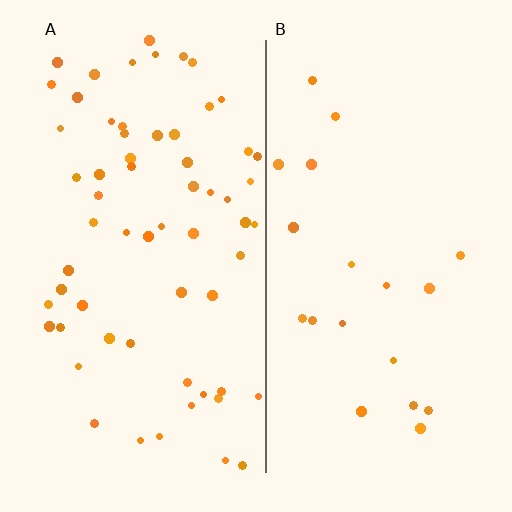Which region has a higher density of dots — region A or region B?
A (the left).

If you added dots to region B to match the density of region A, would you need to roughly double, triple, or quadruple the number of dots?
Approximately triple.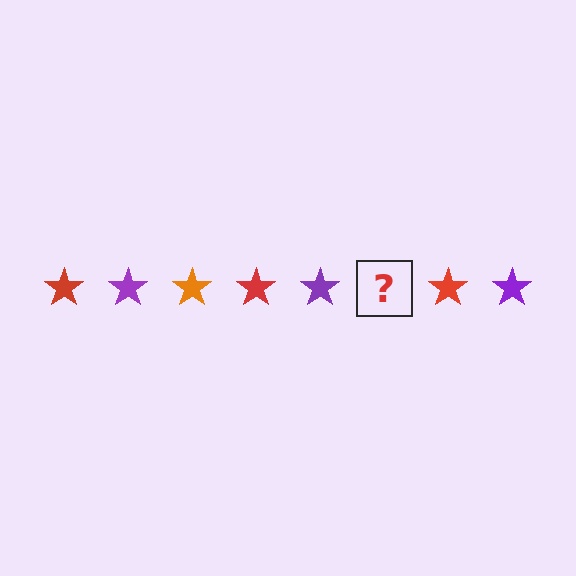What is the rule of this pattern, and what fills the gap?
The rule is that the pattern cycles through red, purple, orange stars. The gap should be filled with an orange star.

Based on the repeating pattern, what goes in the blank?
The blank should be an orange star.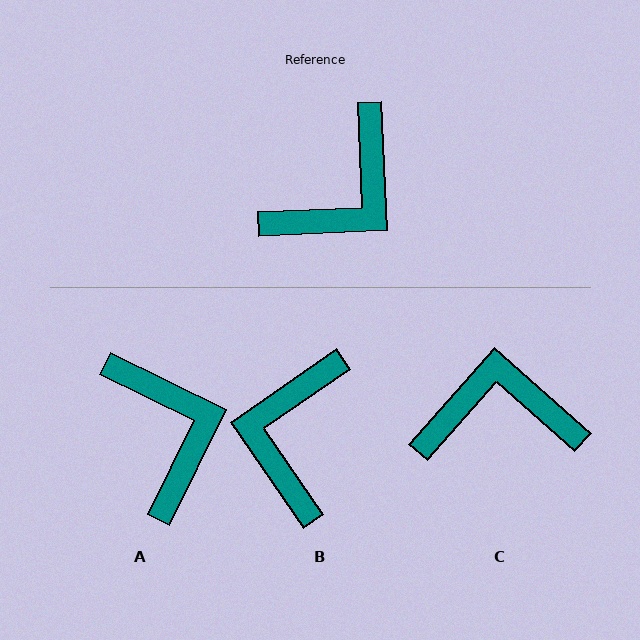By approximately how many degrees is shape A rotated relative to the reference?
Approximately 61 degrees counter-clockwise.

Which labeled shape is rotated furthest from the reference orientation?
B, about 148 degrees away.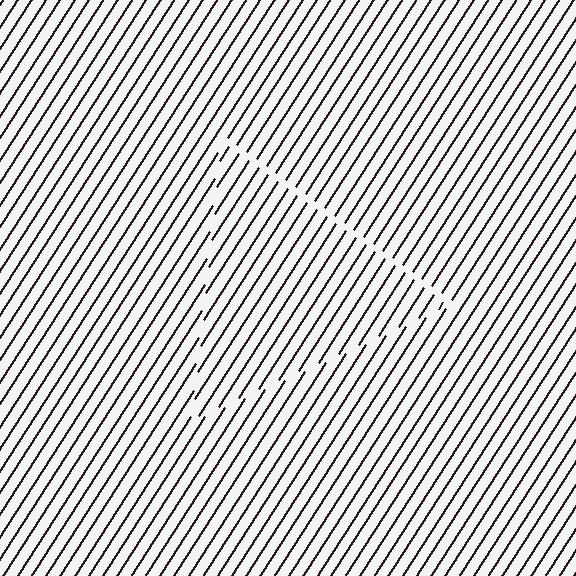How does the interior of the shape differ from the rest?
The interior of the shape contains the same grating, shifted by half a period — the contour is defined by the phase discontinuity where line-ends from the inner and outer gratings abut.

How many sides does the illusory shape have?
3 sides — the line-ends trace a triangle.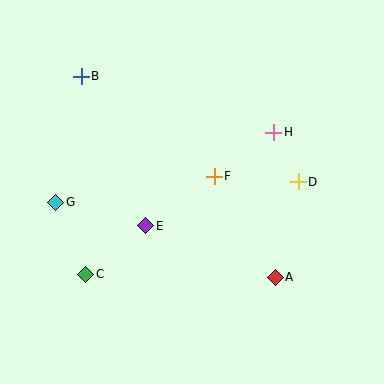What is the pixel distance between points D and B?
The distance between D and B is 241 pixels.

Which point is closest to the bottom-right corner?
Point A is closest to the bottom-right corner.